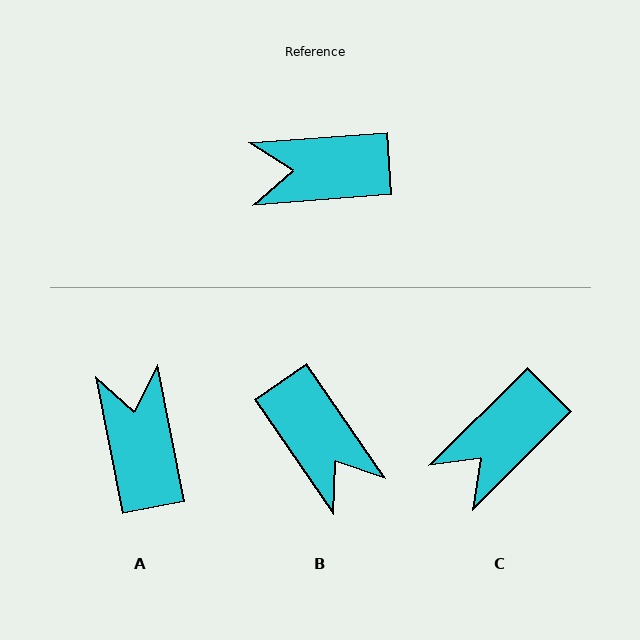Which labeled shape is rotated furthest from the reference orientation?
B, about 120 degrees away.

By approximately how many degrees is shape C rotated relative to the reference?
Approximately 41 degrees counter-clockwise.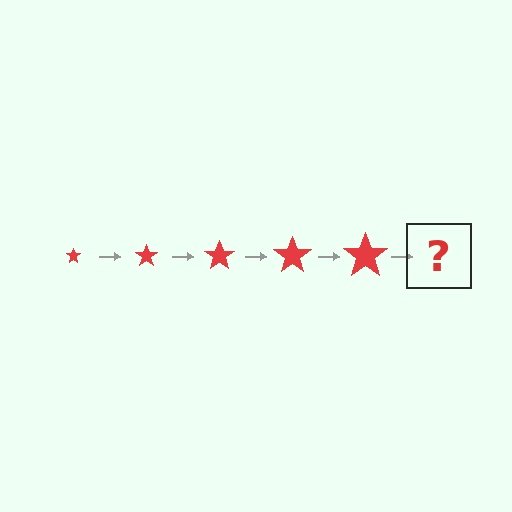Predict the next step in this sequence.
The next step is a red star, larger than the previous one.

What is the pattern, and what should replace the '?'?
The pattern is that the star gets progressively larger each step. The '?' should be a red star, larger than the previous one.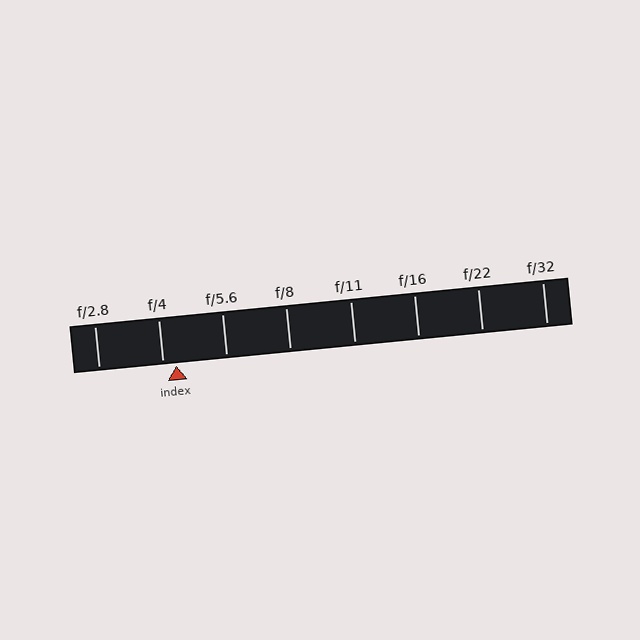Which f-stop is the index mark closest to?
The index mark is closest to f/4.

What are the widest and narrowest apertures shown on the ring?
The widest aperture shown is f/2.8 and the narrowest is f/32.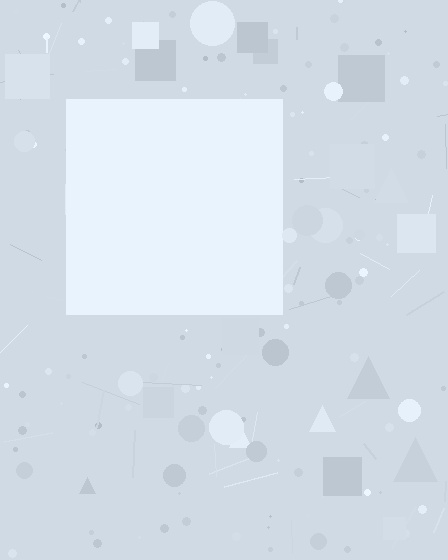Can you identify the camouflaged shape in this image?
The camouflaged shape is a square.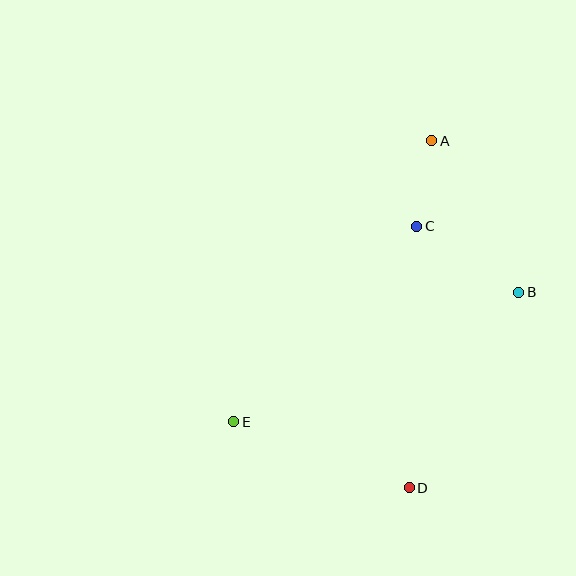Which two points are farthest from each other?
Points A and D are farthest from each other.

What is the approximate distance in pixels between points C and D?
The distance between C and D is approximately 262 pixels.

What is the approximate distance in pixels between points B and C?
The distance between B and C is approximately 122 pixels.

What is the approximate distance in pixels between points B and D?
The distance between B and D is approximately 224 pixels.